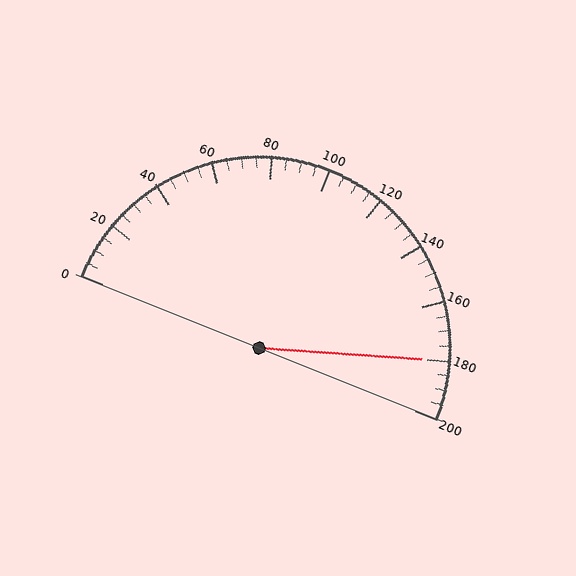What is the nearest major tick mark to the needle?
The nearest major tick mark is 180.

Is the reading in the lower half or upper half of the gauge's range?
The reading is in the upper half of the range (0 to 200).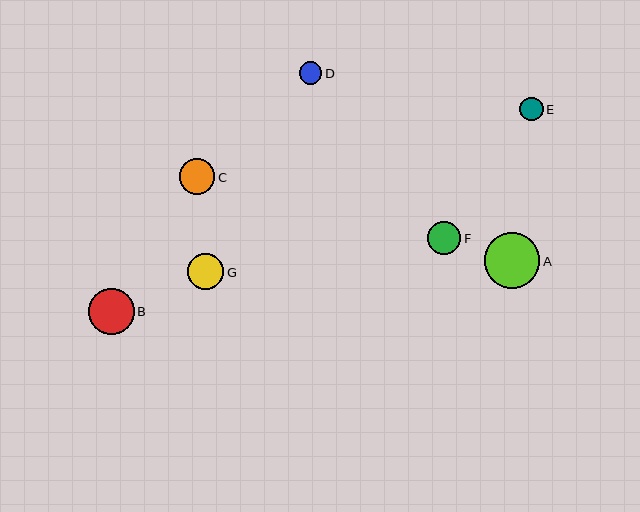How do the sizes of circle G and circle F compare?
Circle G and circle F are approximately the same size.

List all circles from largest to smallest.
From largest to smallest: A, B, G, C, F, E, D.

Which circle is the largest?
Circle A is the largest with a size of approximately 56 pixels.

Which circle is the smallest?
Circle D is the smallest with a size of approximately 22 pixels.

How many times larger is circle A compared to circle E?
Circle A is approximately 2.4 times the size of circle E.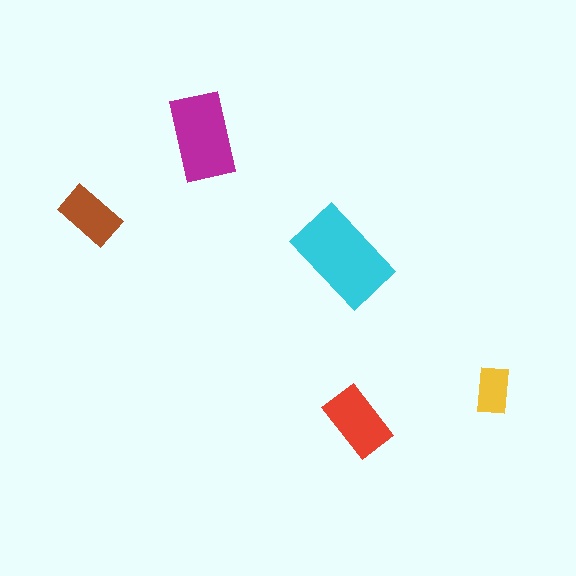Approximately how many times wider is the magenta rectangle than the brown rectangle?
About 1.5 times wider.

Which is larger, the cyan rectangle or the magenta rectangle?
The cyan one.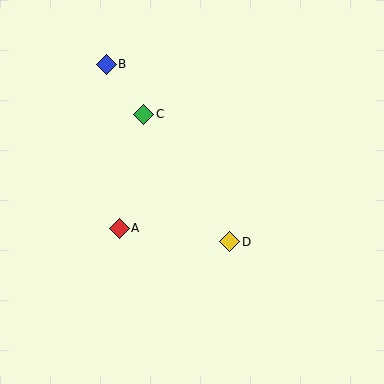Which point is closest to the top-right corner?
Point C is closest to the top-right corner.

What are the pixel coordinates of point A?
Point A is at (119, 228).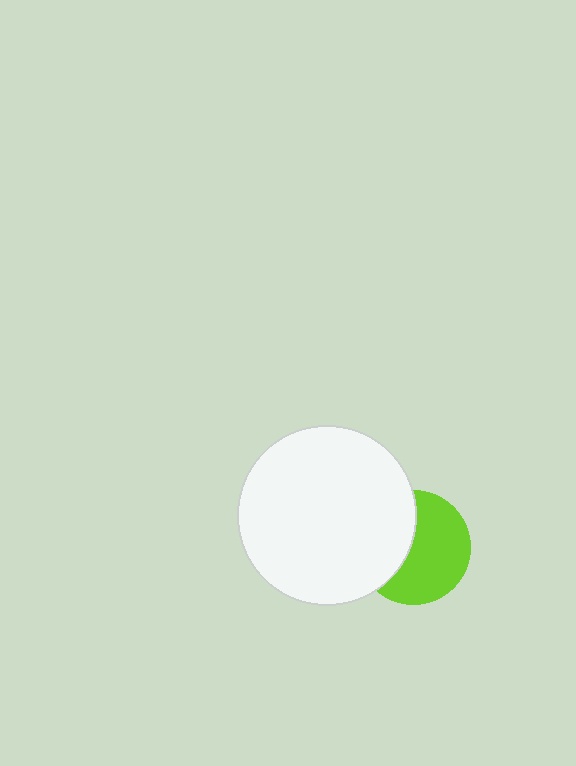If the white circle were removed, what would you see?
You would see the complete lime circle.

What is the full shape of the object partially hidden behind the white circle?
The partially hidden object is a lime circle.